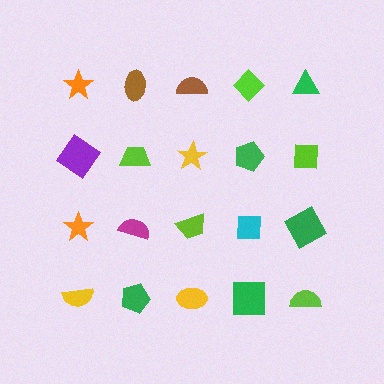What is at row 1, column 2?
A brown ellipse.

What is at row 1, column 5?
A green triangle.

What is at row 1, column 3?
A brown semicircle.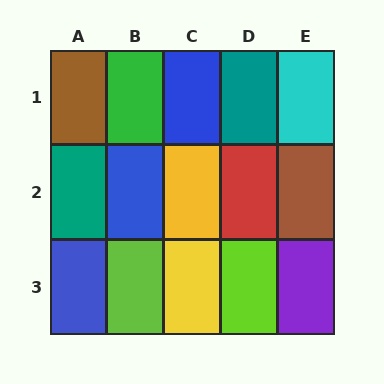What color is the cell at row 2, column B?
Blue.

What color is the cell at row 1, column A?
Brown.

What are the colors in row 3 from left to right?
Blue, lime, yellow, lime, purple.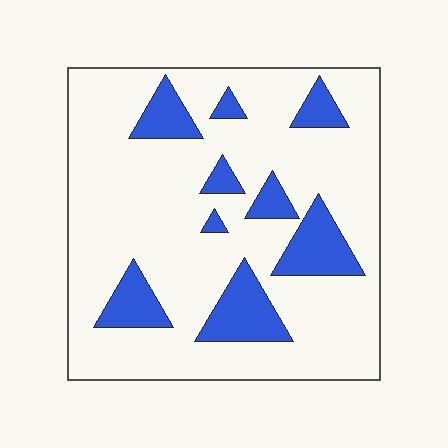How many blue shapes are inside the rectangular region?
9.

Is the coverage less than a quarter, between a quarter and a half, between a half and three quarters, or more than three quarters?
Less than a quarter.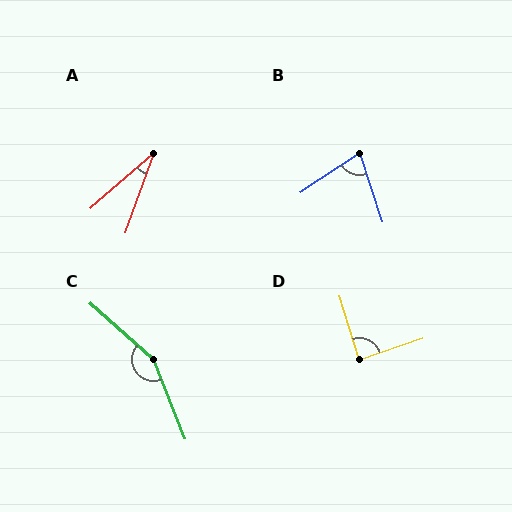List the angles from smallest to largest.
A (29°), B (75°), D (88°), C (154°).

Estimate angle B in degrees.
Approximately 75 degrees.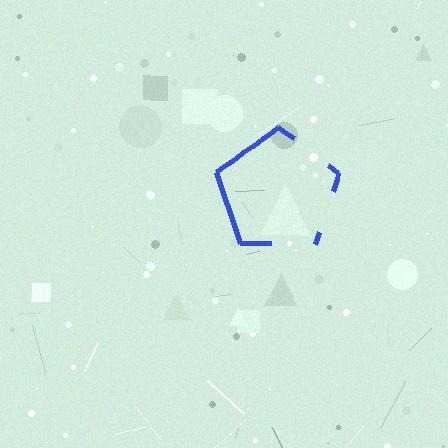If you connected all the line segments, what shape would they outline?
They would outline a pentagon.